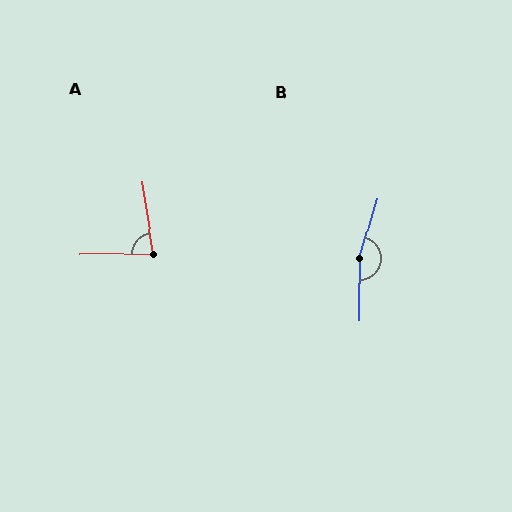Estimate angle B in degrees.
Approximately 163 degrees.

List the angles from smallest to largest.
A (82°), B (163°).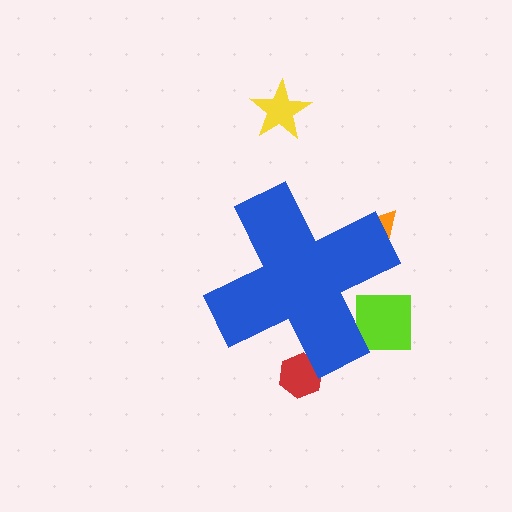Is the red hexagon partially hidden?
Yes, the red hexagon is partially hidden behind the blue cross.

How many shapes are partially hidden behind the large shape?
3 shapes are partially hidden.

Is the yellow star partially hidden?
No, the yellow star is fully visible.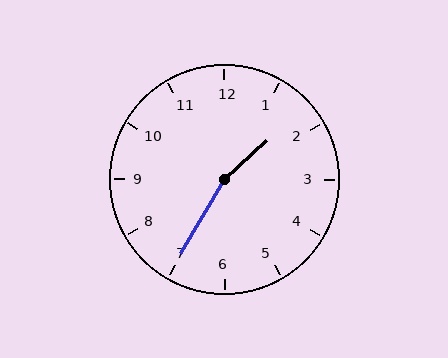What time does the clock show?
1:35.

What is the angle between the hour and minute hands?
Approximately 162 degrees.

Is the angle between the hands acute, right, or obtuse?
It is obtuse.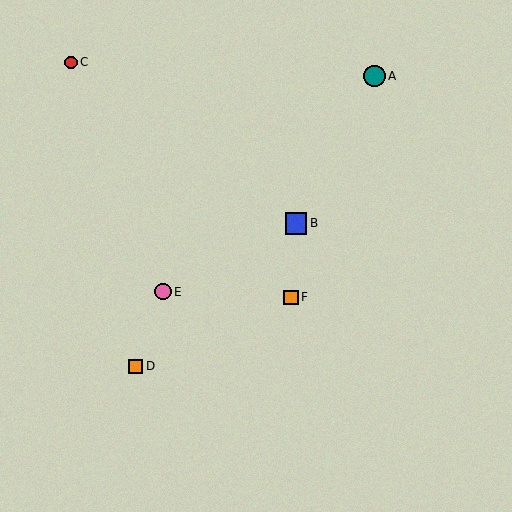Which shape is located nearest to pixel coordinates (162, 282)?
The pink circle (labeled E) at (163, 292) is nearest to that location.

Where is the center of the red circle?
The center of the red circle is at (71, 62).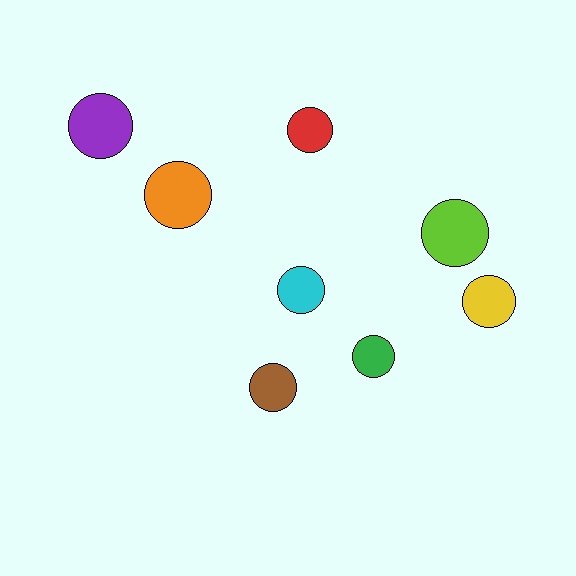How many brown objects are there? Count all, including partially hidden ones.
There is 1 brown object.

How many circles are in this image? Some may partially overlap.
There are 8 circles.